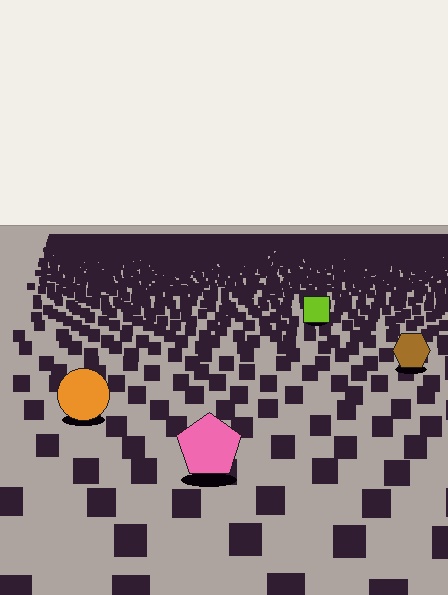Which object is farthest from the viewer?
The lime square is farthest from the viewer. It appears smaller and the ground texture around it is denser.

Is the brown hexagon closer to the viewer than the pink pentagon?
No. The pink pentagon is closer — you can tell from the texture gradient: the ground texture is coarser near it.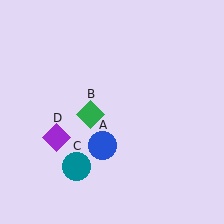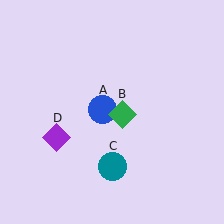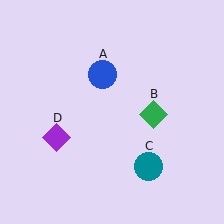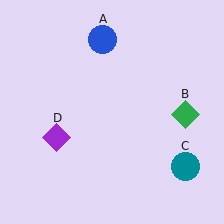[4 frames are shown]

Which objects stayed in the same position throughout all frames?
Purple diamond (object D) remained stationary.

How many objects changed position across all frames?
3 objects changed position: blue circle (object A), green diamond (object B), teal circle (object C).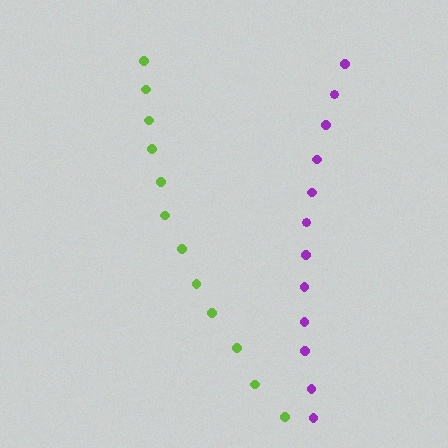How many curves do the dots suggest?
There are 2 distinct paths.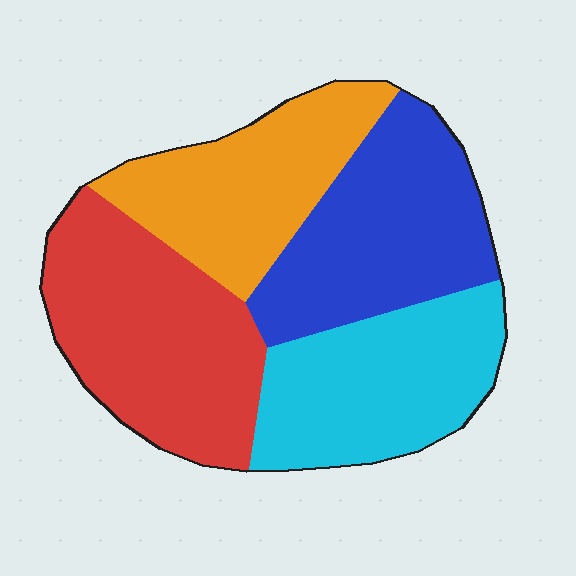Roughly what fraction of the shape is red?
Red covers about 30% of the shape.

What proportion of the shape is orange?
Orange covers roughly 20% of the shape.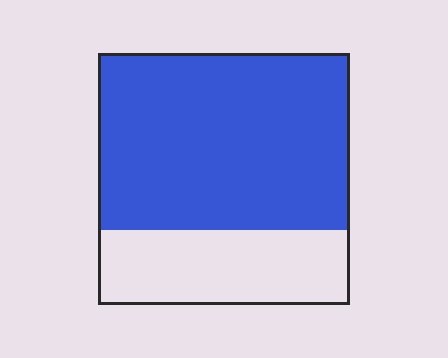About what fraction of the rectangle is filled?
About two thirds (2/3).